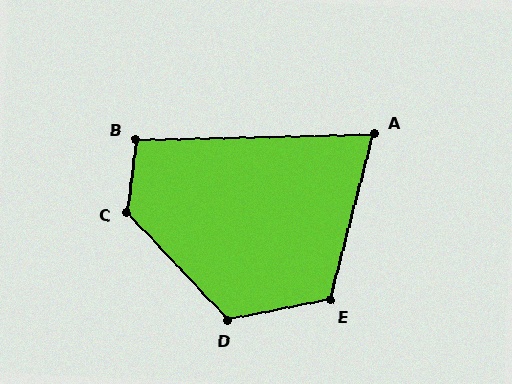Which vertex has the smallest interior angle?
A, at approximately 74 degrees.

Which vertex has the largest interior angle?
C, at approximately 129 degrees.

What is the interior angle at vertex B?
Approximately 98 degrees (obtuse).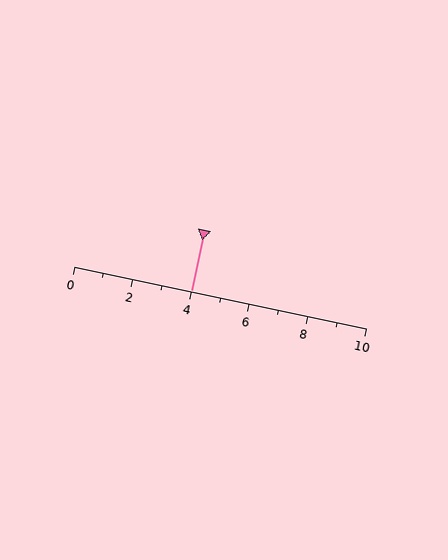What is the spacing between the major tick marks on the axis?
The major ticks are spaced 2 apart.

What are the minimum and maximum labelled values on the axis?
The axis runs from 0 to 10.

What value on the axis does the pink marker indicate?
The marker indicates approximately 4.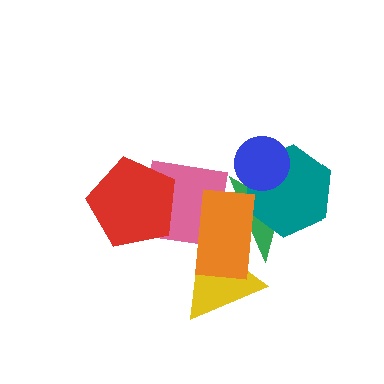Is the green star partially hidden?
Yes, it is partially covered by another shape.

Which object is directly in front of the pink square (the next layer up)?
The orange rectangle is directly in front of the pink square.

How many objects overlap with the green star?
4 objects overlap with the green star.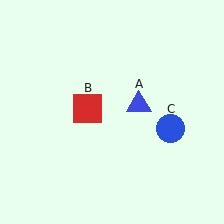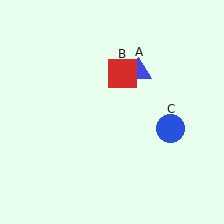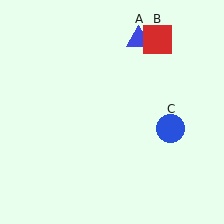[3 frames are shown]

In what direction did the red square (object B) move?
The red square (object B) moved up and to the right.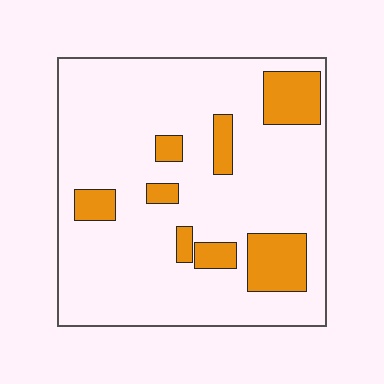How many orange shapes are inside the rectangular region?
8.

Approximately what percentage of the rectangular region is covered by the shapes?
Approximately 15%.